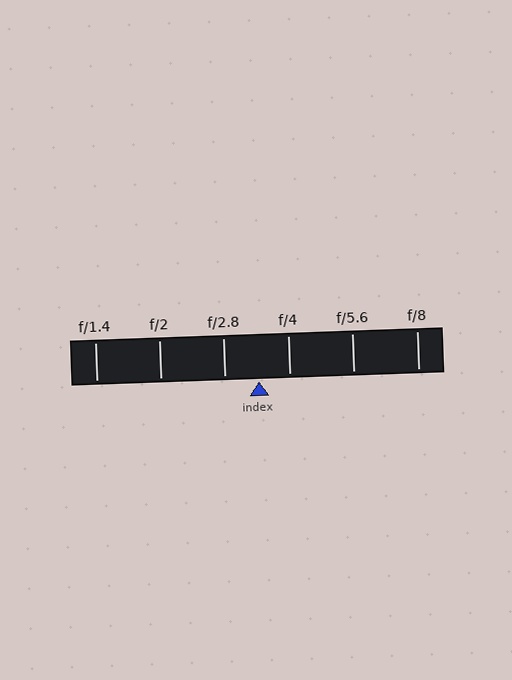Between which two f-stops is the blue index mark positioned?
The index mark is between f/2.8 and f/4.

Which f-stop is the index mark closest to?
The index mark is closest to f/4.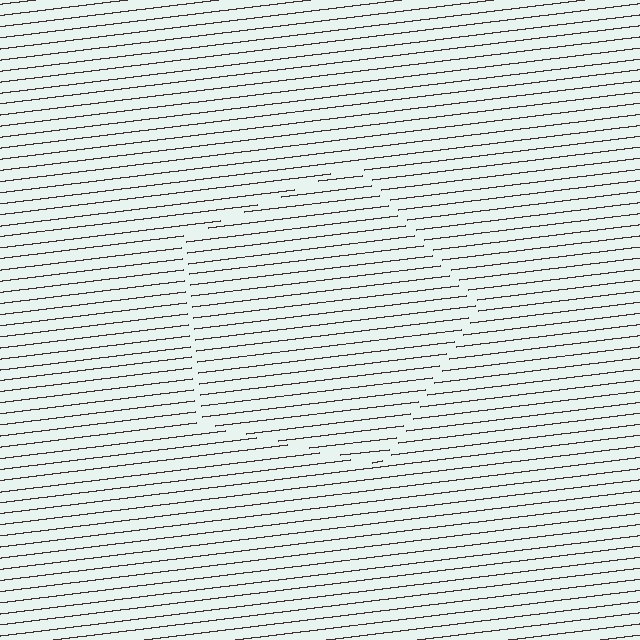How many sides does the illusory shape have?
5 sides — the line-ends trace a pentagon.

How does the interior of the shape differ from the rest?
The interior of the shape contains the same grating, shifted by half a period — the contour is defined by the phase discontinuity where line-ends from the inner and outer gratings abut.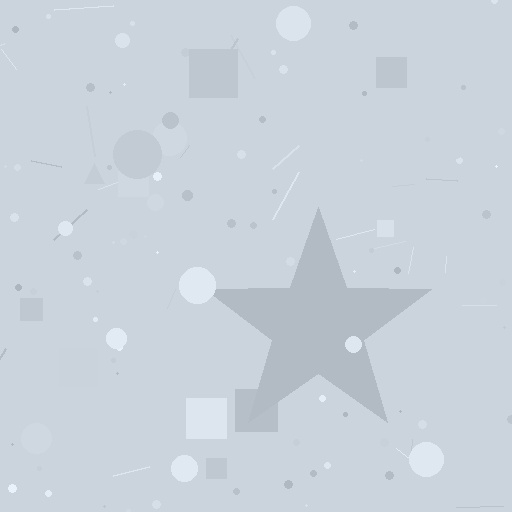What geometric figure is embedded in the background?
A star is embedded in the background.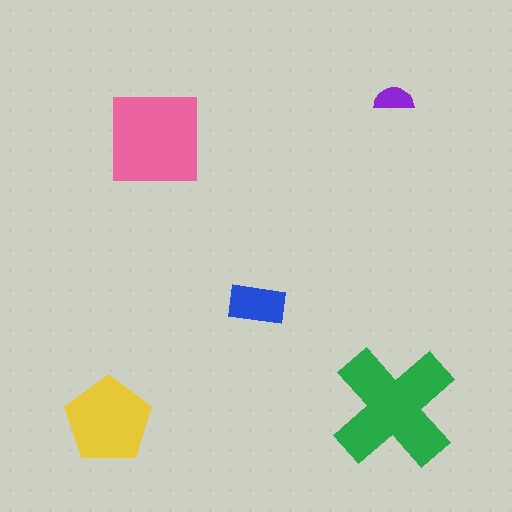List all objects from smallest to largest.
The purple semicircle, the blue rectangle, the yellow pentagon, the pink square, the green cross.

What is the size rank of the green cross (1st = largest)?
1st.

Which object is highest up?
The purple semicircle is topmost.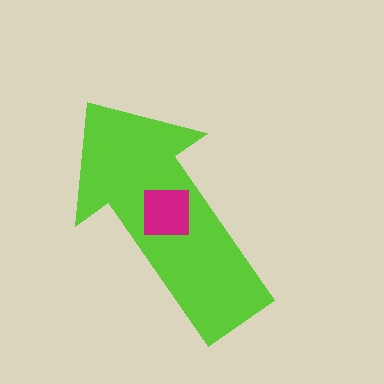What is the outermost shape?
The lime arrow.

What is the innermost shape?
The magenta square.